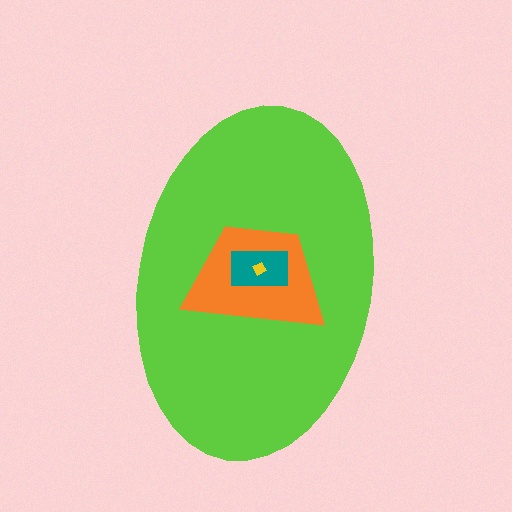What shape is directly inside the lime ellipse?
The orange trapezoid.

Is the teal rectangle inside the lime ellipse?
Yes.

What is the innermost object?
The yellow diamond.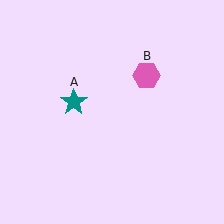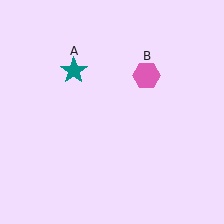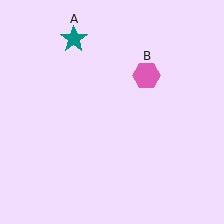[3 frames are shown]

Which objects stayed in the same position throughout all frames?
Pink hexagon (object B) remained stationary.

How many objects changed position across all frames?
1 object changed position: teal star (object A).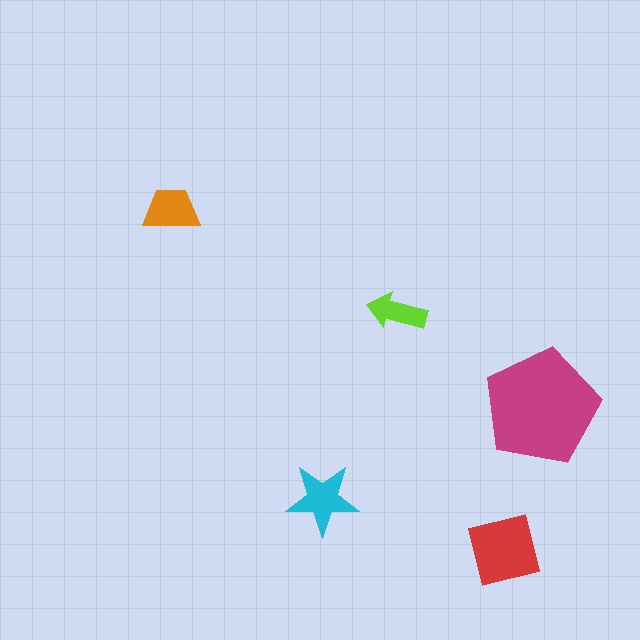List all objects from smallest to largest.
The lime arrow, the orange trapezoid, the cyan star, the red square, the magenta pentagon.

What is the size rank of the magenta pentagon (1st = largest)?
1st.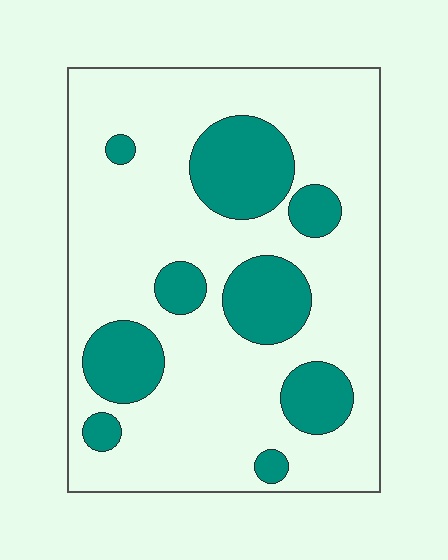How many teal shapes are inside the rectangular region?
9.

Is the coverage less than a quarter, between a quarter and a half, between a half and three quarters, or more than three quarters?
Less than a quarter.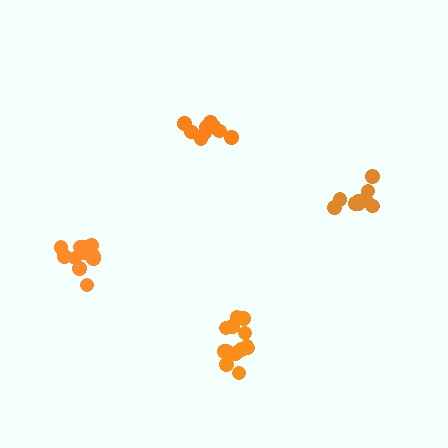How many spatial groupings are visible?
There are 4 spatial groupings.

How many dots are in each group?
Group 1: 14 dots, Group 2: 10 dots, Group 3: 12 dots, Group 4: 10 dots (46 total).